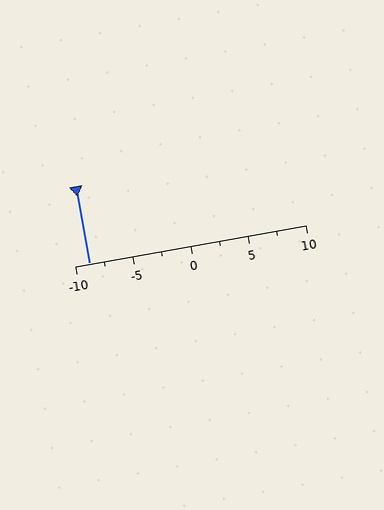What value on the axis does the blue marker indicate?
The marker indicates approximately -8.8.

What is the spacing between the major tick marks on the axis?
The major ticks are spaced 5 apart.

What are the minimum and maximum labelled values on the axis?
The axis runs from -10 to 10.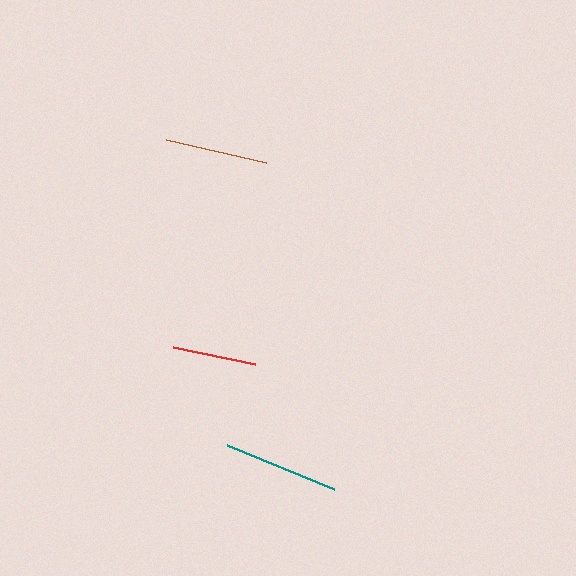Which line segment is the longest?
The teal line is the longest at approximately 116 pixels.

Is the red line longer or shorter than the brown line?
The brown line is longer than the red line.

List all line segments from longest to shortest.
From longest to shortest: teal, brown, red.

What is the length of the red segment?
The red segment is approximately 84 pixels long.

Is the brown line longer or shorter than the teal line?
The teal line is longer than the brown line.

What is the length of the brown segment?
The brown segment is approximately 103 pixels long.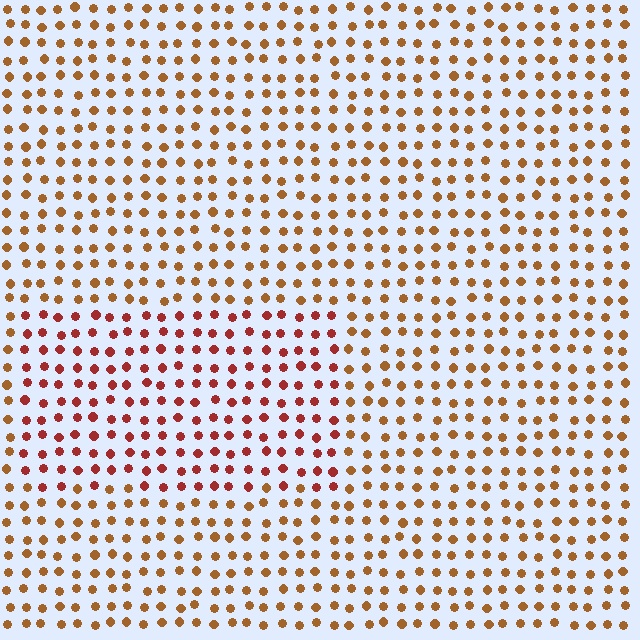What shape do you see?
I see a rectangle.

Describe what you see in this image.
The image is filled with small brown elements in a uniform arrangement. A rectangle-shaped region is visible where the elements are tinted to a slightly different hue, forming a subtle color boundary.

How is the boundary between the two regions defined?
The boundary is defined purely by a slight shift in hue (about 30 degrees). Spacing, size, and orientation are identical on both sides.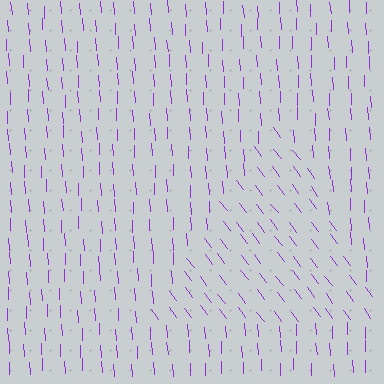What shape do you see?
I see a triangle.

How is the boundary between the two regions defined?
The boundary is defined purely by a change in line orientation (approximately 34 degrees difference). All lines are the same color and thickness.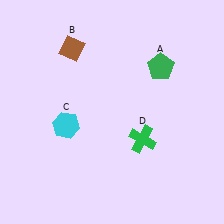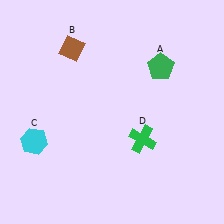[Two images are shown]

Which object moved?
The cyan hexagon (C) moved left.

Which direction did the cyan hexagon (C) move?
The cyan hexagon (C) moved left.